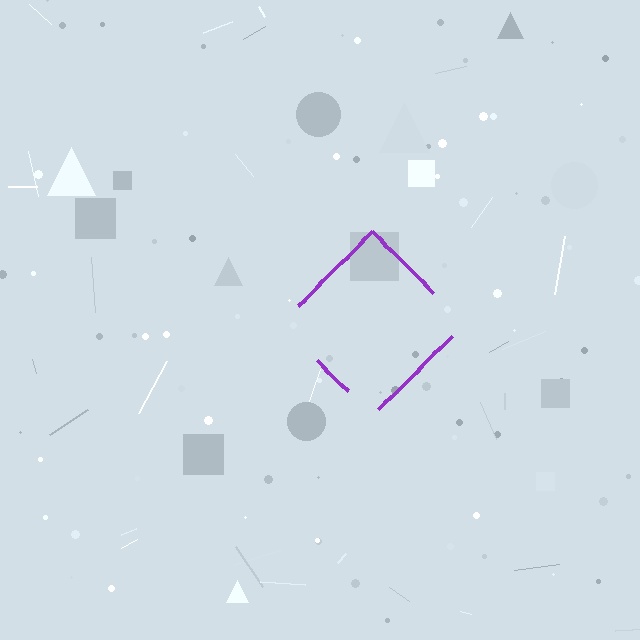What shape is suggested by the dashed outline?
The dashed outline suggests a diamond.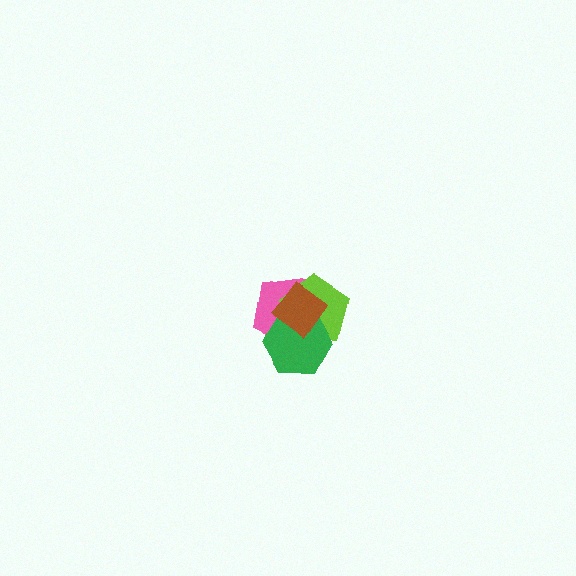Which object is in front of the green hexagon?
The brown diamond is in front of the green hexagon.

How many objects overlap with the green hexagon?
3 objects overlap with the green hexagon.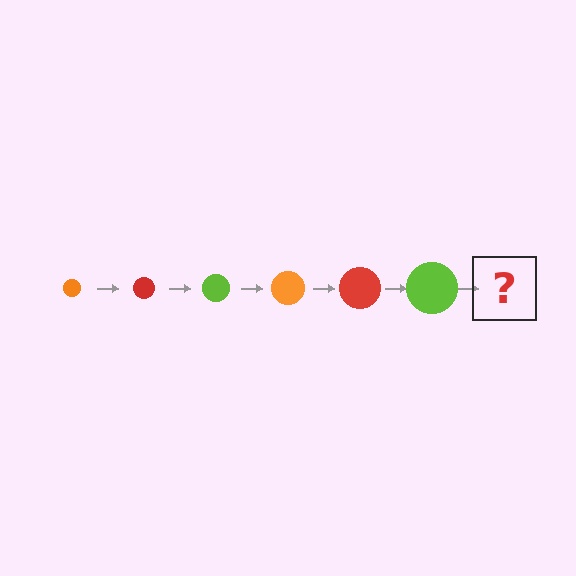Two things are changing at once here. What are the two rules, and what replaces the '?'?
The two rules are that the circle grows larger each step and the color cycles through orange, red, and lime. The '?' should be an orange circle, larger than the previous one.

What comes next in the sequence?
The next element should be an orange circle, larger than the previous one.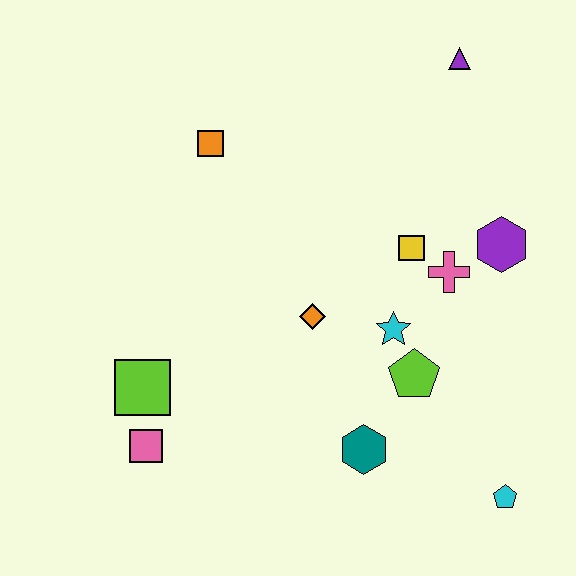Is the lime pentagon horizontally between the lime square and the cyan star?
No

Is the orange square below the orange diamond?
No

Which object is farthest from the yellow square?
The pink square is farthest from the yellow square.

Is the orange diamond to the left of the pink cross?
Yes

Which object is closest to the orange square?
The orange diamond is closest to the orange square.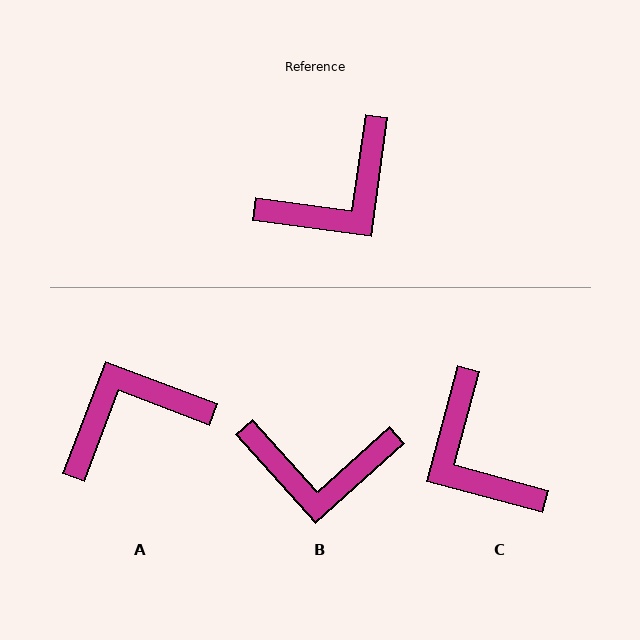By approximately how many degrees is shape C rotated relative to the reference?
Approximately 97 degrees clockwise.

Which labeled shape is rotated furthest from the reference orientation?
A, about 167 degrees away.